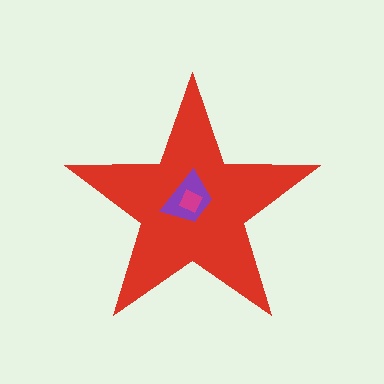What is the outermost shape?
The red star.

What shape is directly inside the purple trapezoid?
The magenta diamond.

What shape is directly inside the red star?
The purple trapezoid.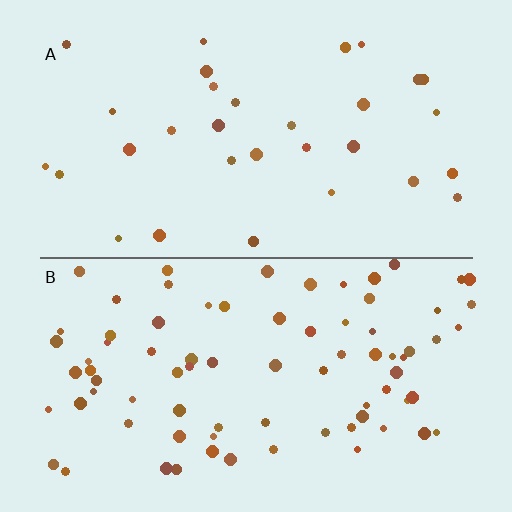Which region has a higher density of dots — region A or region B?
B (the bottom).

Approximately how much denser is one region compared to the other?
Approximately 2.5× — region B over region A.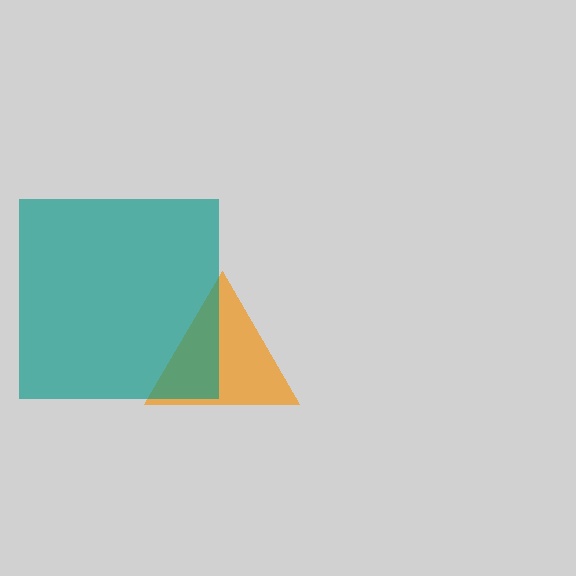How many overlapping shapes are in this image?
There are 2 overlapping shapes in the image.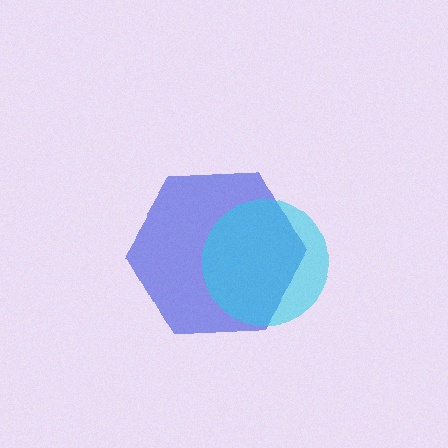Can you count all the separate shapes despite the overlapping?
Yes, there are 2 separate shapes.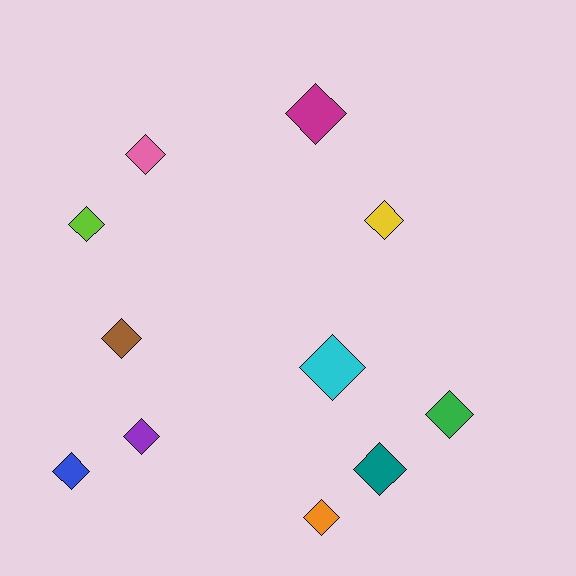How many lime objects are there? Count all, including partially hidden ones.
There is 1 lime object.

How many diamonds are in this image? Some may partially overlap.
There are 11 diamonds.